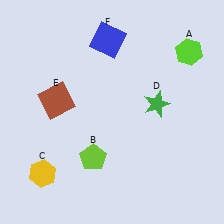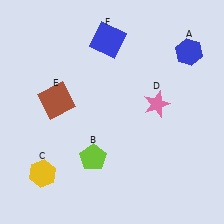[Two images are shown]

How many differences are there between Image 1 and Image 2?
There are 2 differences between the two images.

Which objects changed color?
A changed from lime to blue. D changed from green to pink.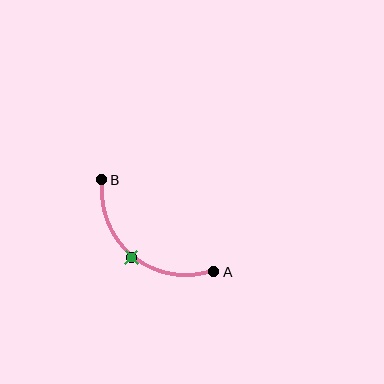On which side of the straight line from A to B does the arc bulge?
The arc bulges below and to the left of the straight line connecting A and B.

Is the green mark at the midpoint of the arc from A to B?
Yes. The green mark lies on the arc at equal arc-length from both A and B — it is the arc midpoint.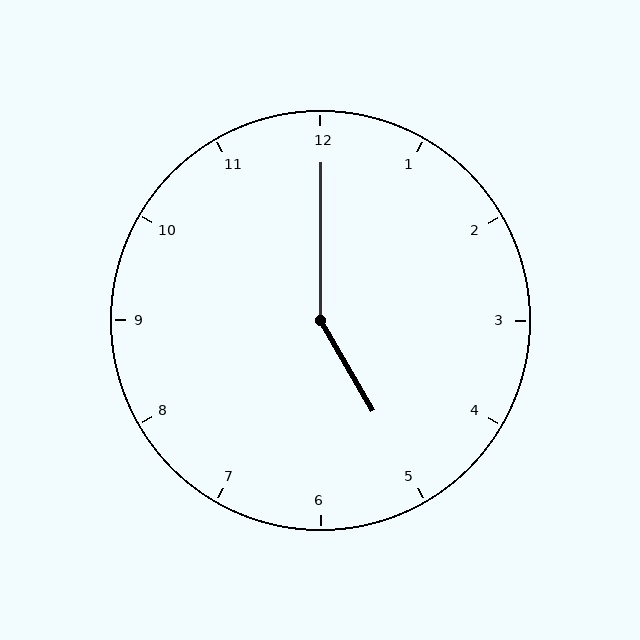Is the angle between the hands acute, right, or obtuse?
It is obtuse.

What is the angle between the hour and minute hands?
Approximately 150 degrees.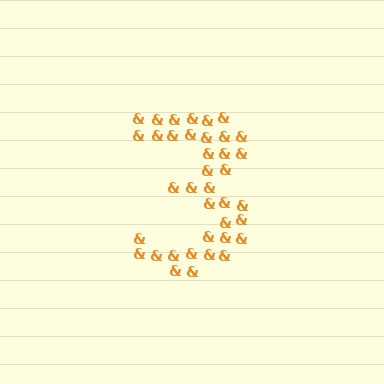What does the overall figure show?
The overall figure shows the digit 3.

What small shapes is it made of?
It is made of small ampersands.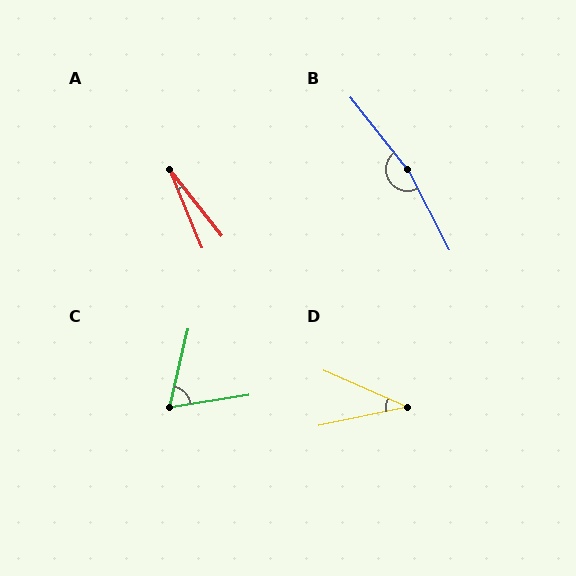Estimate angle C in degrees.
Approximately 68 degrees.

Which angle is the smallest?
A, at approximately 16 degrees.